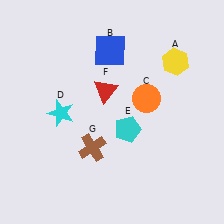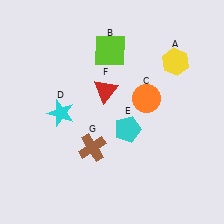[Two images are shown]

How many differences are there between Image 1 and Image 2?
There is 1 difference between the two images.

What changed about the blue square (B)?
In Image 1, B is blue. In Image 2, it changed to lime.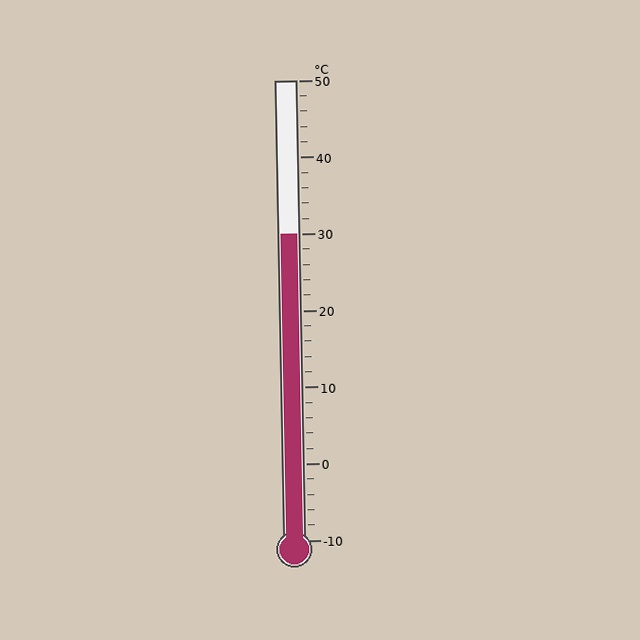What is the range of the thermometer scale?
The thermometer scale ranges from -10°C to 50°C.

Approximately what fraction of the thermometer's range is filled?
The thermometer is filled to approximately 65% of its range.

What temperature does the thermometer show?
The thermometer shows approximately 30°C.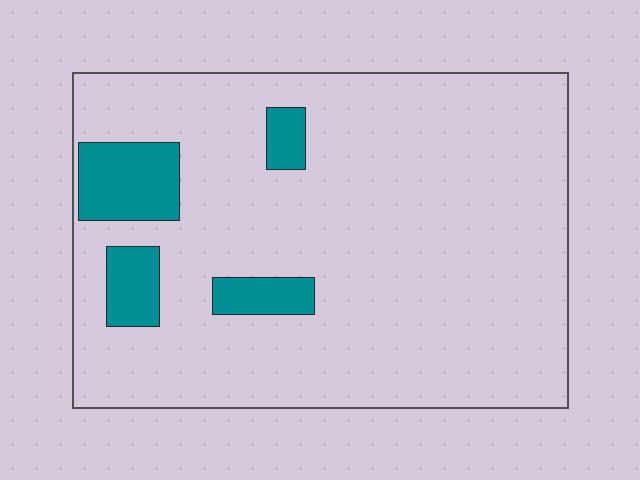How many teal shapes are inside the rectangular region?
4.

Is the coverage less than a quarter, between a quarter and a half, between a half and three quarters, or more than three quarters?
Less than a quarter.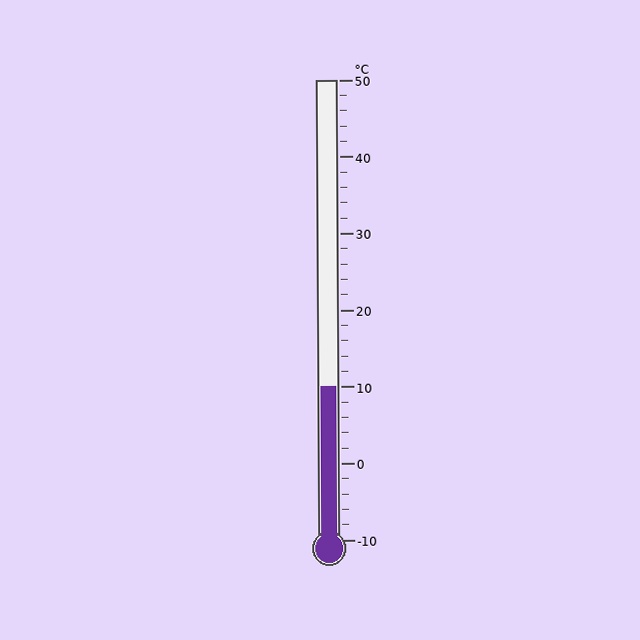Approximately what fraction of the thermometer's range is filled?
The thermometer is filled to approximately 35% of its range.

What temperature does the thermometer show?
The thermometer shows approximately 10°C.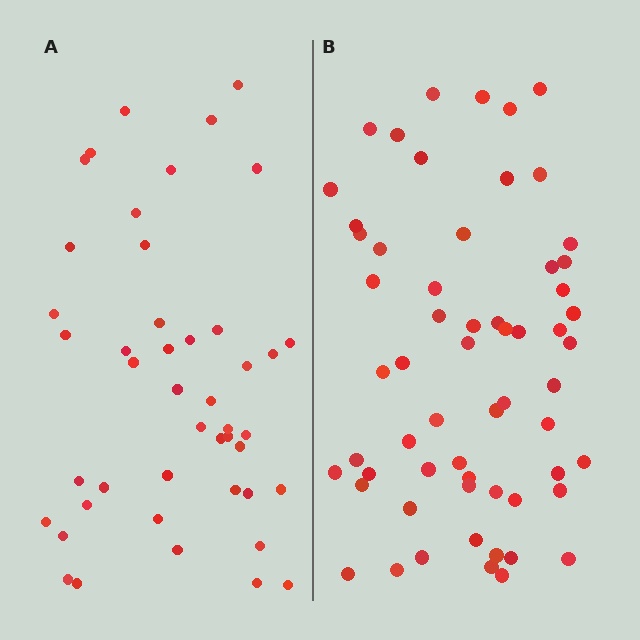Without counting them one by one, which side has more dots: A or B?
Region B (the right region) has more dots.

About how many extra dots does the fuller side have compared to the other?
Region B has approximately 15 more dots than region A.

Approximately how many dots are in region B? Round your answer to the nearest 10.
About 60 dots.